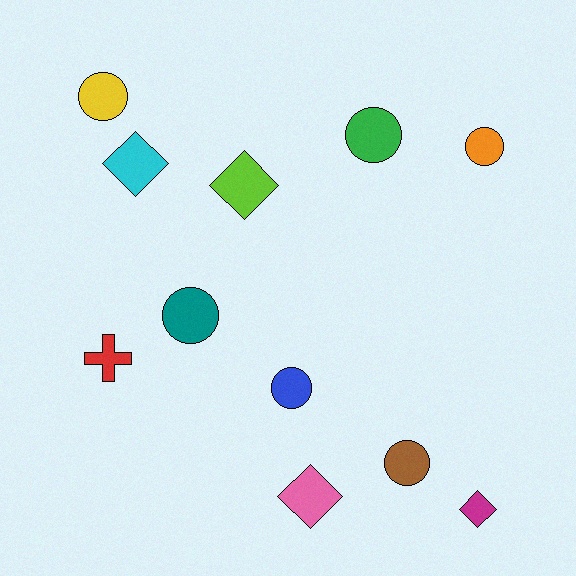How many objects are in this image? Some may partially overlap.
There are 11 objects.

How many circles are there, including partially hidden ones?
There are 6 circles.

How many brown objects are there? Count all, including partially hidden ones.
There is 1 brown object.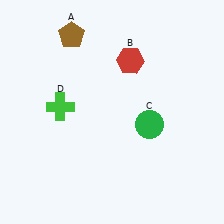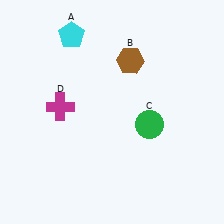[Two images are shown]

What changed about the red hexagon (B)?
In Image 1, B is red. In Image 2, it changed to brown.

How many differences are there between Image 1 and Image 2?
There are 3 differences between the two images.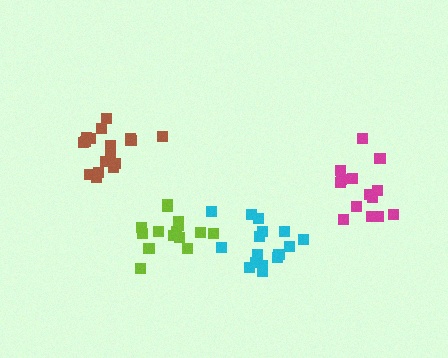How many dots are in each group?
Group 1: 16 dots, Group 2: 17 dots, Group 3: 15 dots, Group 4: 14 dots (62 total).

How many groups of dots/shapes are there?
There are 4 groups.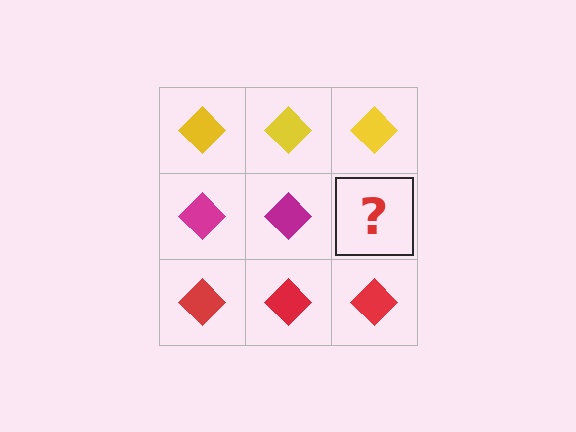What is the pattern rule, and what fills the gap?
The rule is that each row has a consistent color. The gap should be filled with a magenta diamond.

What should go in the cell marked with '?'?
The missing cell should contain a magenta diamond.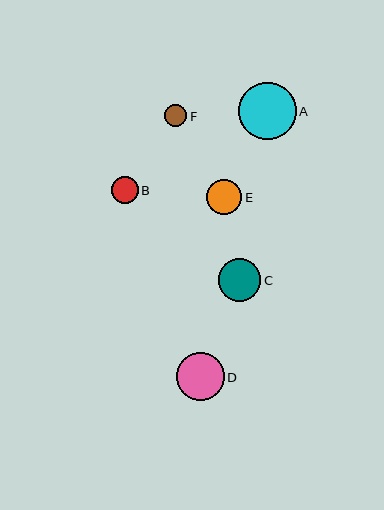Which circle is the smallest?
Circle F is the smallest with a size of approximately 22 pixels.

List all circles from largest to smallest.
From largest to smallest: A, D, C, E, B, F.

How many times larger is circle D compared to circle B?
Circle D is approximately 1.8 times the size of circle B.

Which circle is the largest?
Circle A is the largest with a size of approximately 57 pixels.